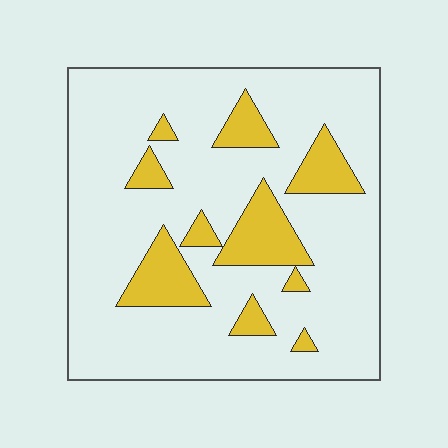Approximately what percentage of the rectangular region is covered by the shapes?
Approximately 20%.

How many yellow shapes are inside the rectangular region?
10.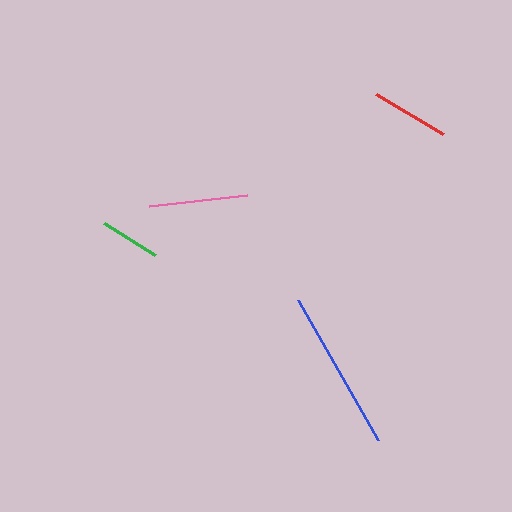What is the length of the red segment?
The red segment is approximately 78 pixels long.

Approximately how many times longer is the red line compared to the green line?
The red line is approximately 1.3 times the length of the green line.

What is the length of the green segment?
The green segment is approximately 60 pixels long.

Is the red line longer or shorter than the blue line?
The blue line is longer than the red line.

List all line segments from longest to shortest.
From longest to shortest: blue, pink, red, green.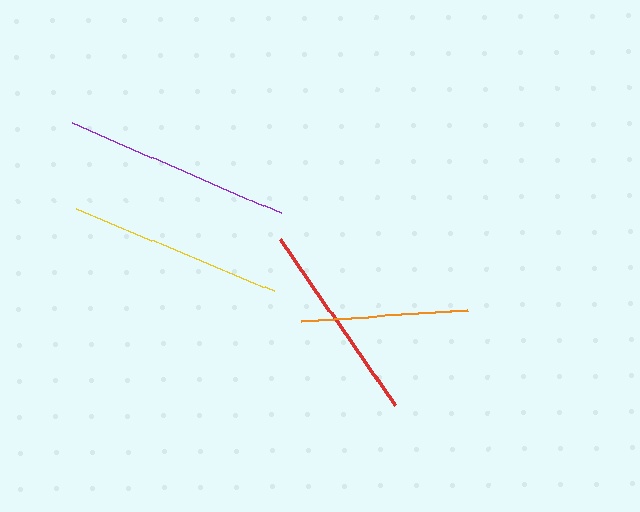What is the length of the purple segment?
The purple segment is approximately 228 pixels long.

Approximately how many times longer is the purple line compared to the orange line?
The purple line is approximately 1.4 times the length of the orange line.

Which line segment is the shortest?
The orange line is the shortest at approximately 167 pixels.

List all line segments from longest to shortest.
From longest to shortest: purple, yellow, red, orange.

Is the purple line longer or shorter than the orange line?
The purple line is longer than the orange line.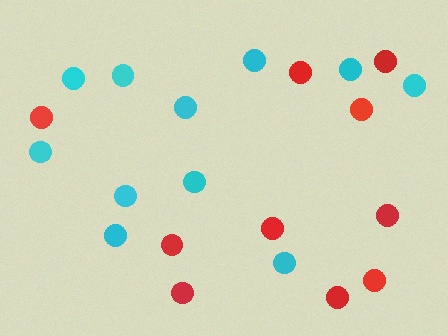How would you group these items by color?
There are 2 groups: one group of cyan circles (11) and one group of red circles (10).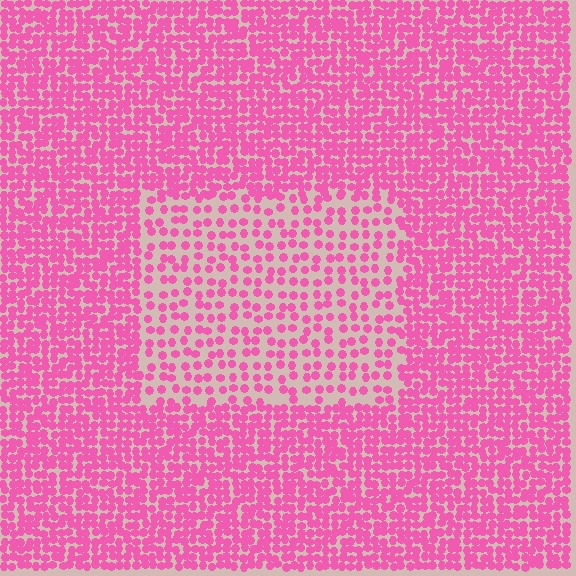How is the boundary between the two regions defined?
The boundary is defined by a change in element density (approximately 2.1x ratio). All elements are the same color, size, and shape.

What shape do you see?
I see a rectangle.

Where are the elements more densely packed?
The elements are more densely packed outside the rectangle boundary.